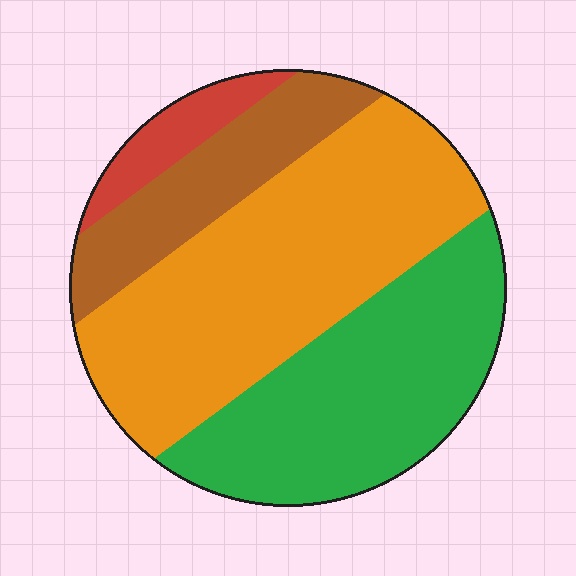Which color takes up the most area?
Orange, at roughly 45%.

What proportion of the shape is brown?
Brown takes up less than a quarter of the shape.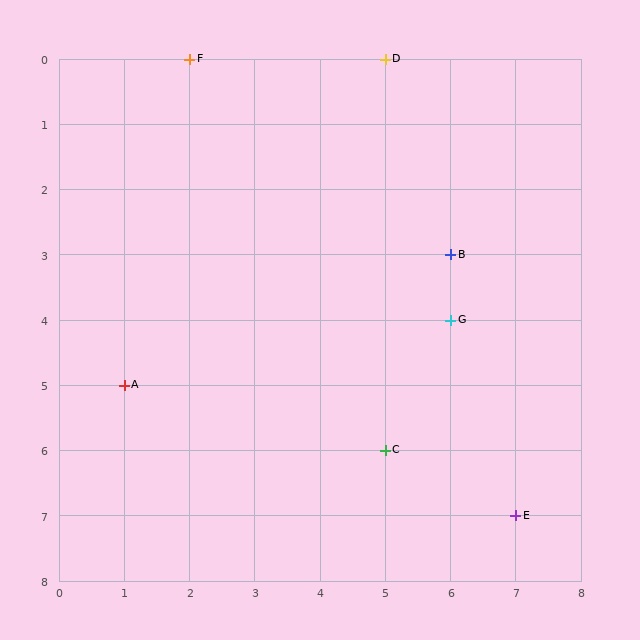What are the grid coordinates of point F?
Point F is at grid coordinates (2, 0).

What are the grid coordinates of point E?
Point E is at grid coordinates (7, 7).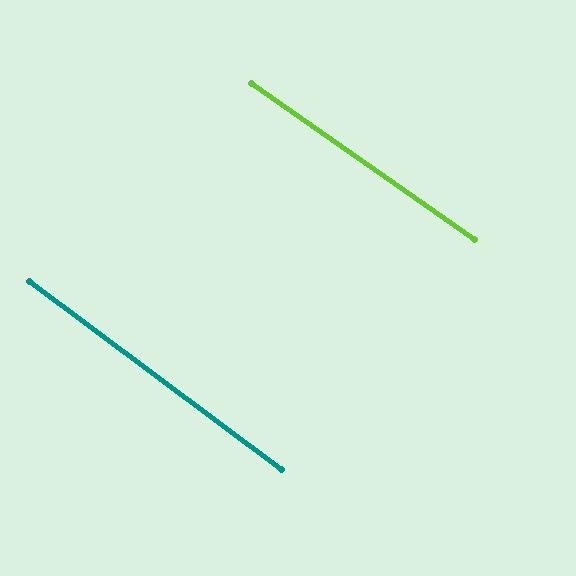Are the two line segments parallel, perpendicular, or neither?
Parallel — their directions differ by only 1.8°.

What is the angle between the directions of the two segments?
Approximately 2 degrees.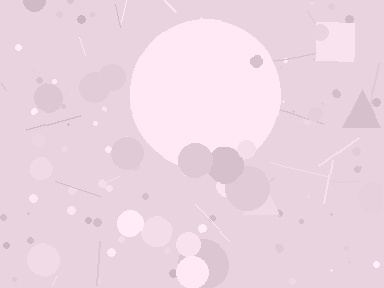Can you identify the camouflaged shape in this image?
The camouflaged shape is a circle.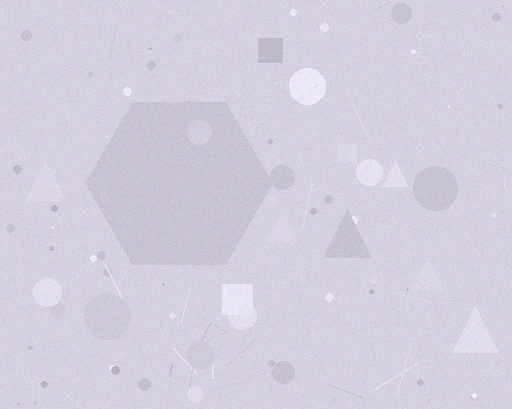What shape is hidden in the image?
A hexagon is hidden in the image.